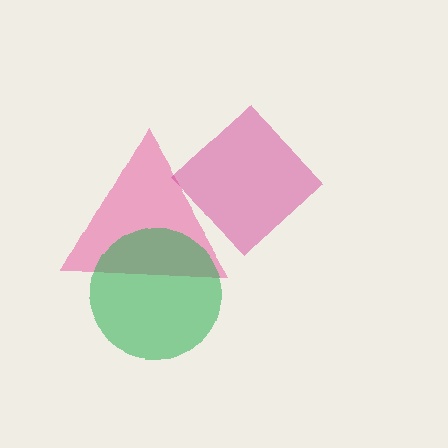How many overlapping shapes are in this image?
There are 3 overlapping shapes in the image.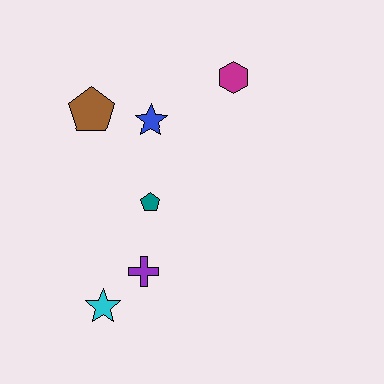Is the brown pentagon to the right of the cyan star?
No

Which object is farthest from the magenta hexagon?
The cyan star is farthest from the magenta hexagon.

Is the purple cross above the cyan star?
Yes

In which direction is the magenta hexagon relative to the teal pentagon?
The magenta hexagon is above the teal pentagon.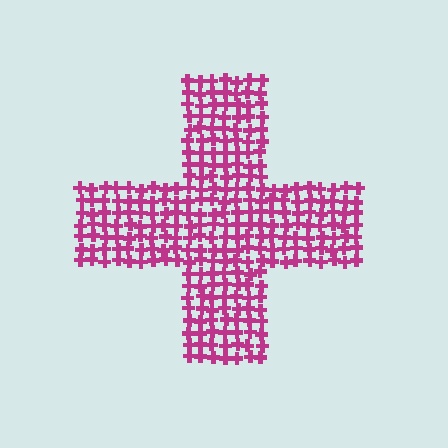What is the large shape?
The large shape is a cross.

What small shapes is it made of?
It is made of small crosses.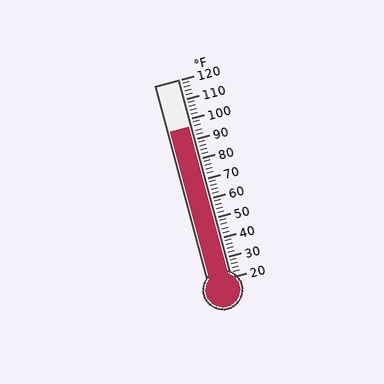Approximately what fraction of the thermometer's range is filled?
The thermometer is filled to approximately 75% of its range.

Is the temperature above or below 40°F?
The temperature is above 40°F.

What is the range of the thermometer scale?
The thermometer scale ranges from 20°F to 120°F.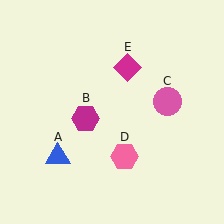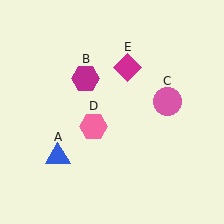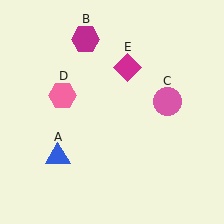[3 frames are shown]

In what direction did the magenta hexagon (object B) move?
The magenta hexagon (object B) moved up.